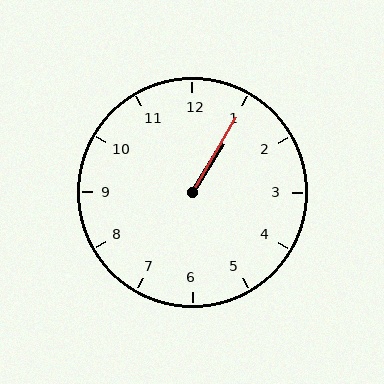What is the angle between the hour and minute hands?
Approximately 2 degrees.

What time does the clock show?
1:05.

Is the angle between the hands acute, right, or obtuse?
It is acute.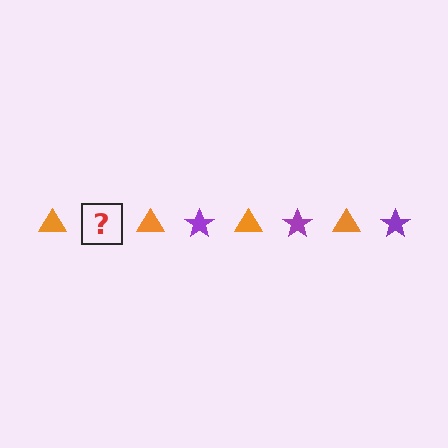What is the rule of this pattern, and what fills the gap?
The rule is that the pattern alternates between orange triangle and purple star. The gap should be filled with a purple star.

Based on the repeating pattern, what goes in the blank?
The blank should be a purple star.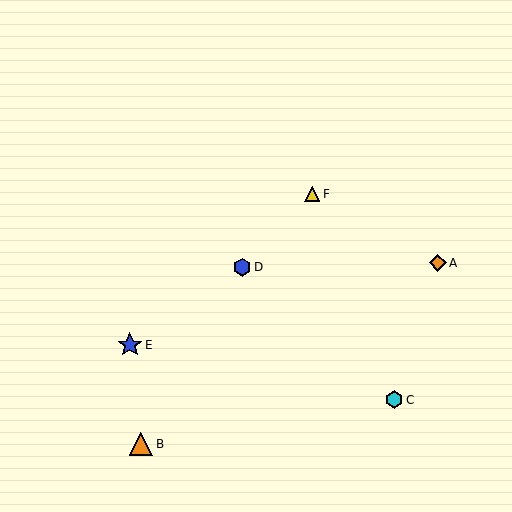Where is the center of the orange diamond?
The center of the orange diamond is at (438, 263).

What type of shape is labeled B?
Shape B is an orange triangle.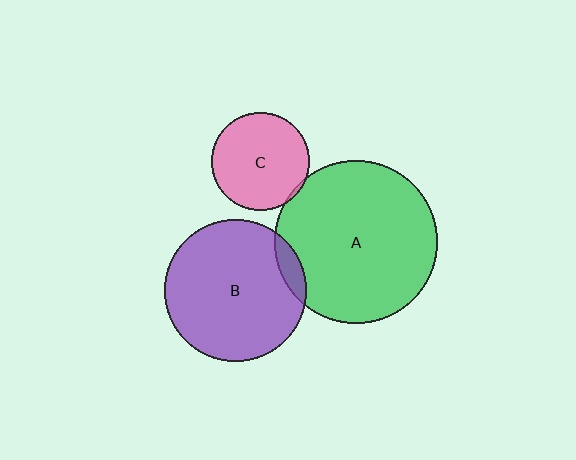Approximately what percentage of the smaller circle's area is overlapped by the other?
Approximately 5%.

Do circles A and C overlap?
Yes.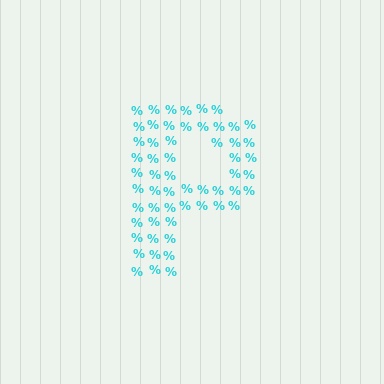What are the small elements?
The small elements are percent signs.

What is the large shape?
The large shape is the letter P.